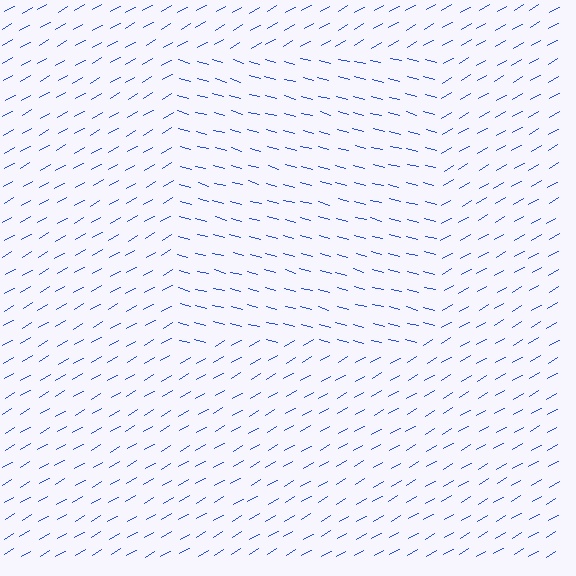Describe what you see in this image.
The image is filled with small blue line segments. A rectangle region in the image has lines oriented differently from the surrounding lines, creating a visible texture boundary.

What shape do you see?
I see a rectangle.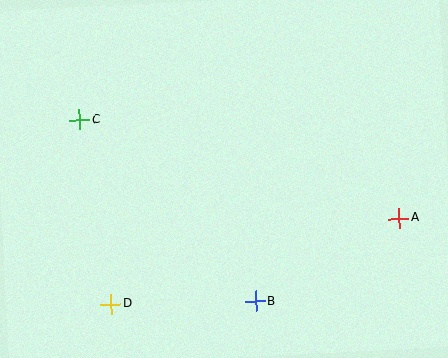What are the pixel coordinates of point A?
Point A is at (399, 219).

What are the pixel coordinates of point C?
Point C is at (79, 120).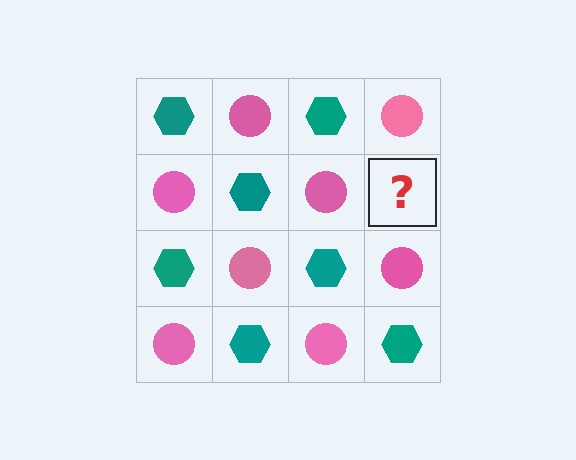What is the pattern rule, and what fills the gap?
The rule is that it alternates teal hexagon and pink circle in a checkerboard pattern. The gap should be filled with a teal hexagon.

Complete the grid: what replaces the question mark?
The question mark should be replaced with a teal hexagon.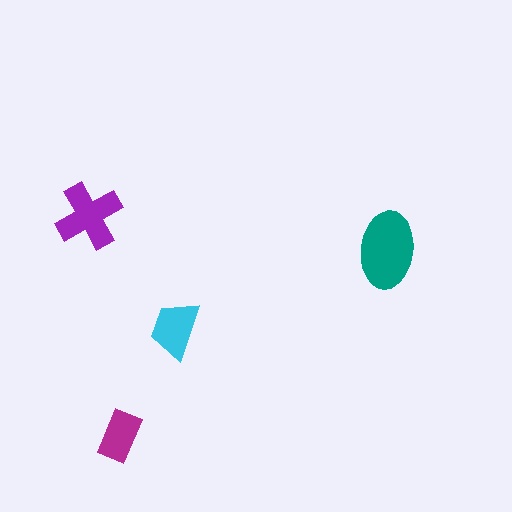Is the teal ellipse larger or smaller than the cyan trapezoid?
Larger.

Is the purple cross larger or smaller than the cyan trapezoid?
Larger.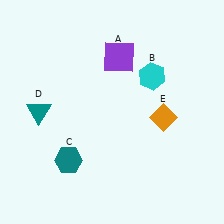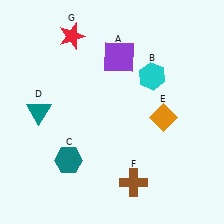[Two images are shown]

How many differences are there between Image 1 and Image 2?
There are 2 differences between the two images.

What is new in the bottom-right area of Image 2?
A brown cross (F) was added in the bottom-right area of Image 2.